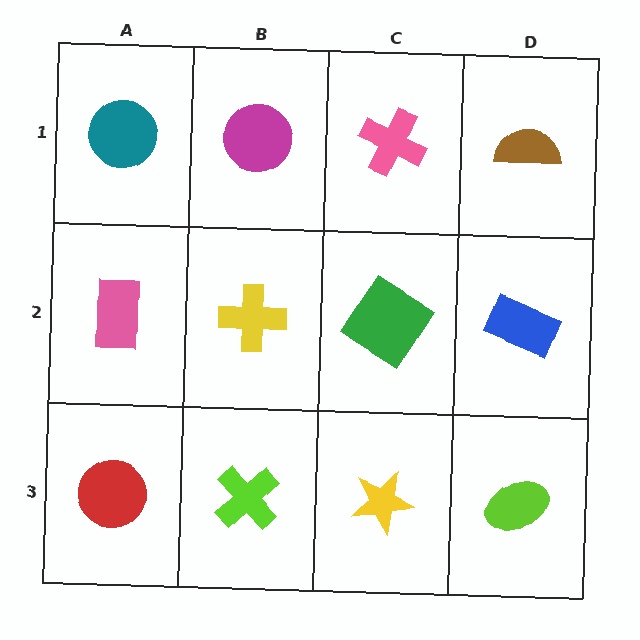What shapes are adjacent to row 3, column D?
A blue rectangle (row 2, column D), a yellow star (row 3, column C).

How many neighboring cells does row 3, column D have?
2.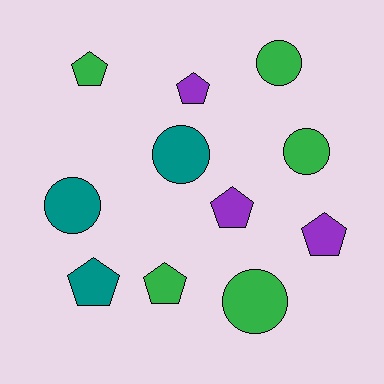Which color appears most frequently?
Green, with 5 objects.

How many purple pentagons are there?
There are 3 purple pentagons.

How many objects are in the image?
There are 11 objects.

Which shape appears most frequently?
Pentagon, with 6 objects.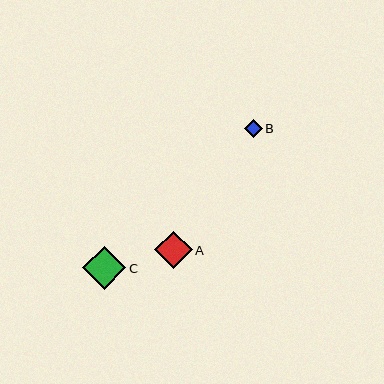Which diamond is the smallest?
Diamond B is the smallest with a size of approximately 18 pixels.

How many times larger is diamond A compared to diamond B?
Diamond A is approximately 2.1 times the size of diamond B.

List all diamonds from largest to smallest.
From largest to smallest: C, A, B.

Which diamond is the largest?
Diamond C is the largest with a size of approximately 43 pixels.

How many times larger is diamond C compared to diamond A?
Diamond C is approximately 1.2 times the size of diamond A.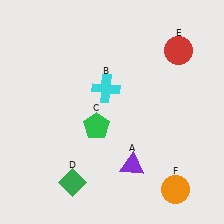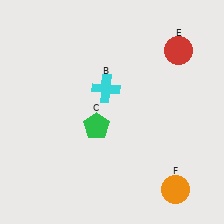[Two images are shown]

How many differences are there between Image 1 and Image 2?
There are 2 differences between the two images.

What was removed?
The purple triangle (A), the green diamond (D) were removed in Image 2.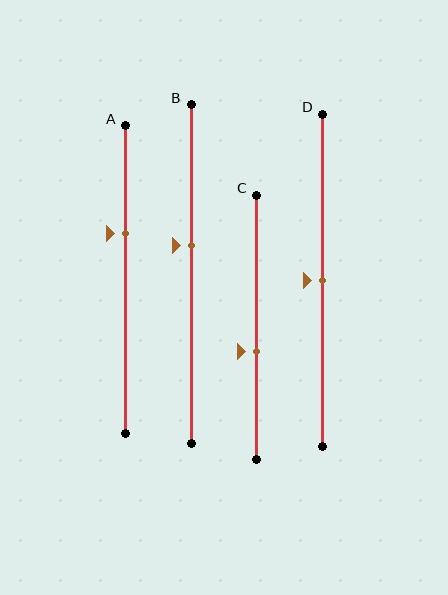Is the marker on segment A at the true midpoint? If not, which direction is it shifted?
No, the marker on segment A is shifted upward by about 15% of the segment length.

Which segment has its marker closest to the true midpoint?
Segment D has its marker closest to the true midpoint.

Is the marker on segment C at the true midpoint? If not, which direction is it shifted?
No, the marker on segment C is shifted downward by about 9% of the segment length.